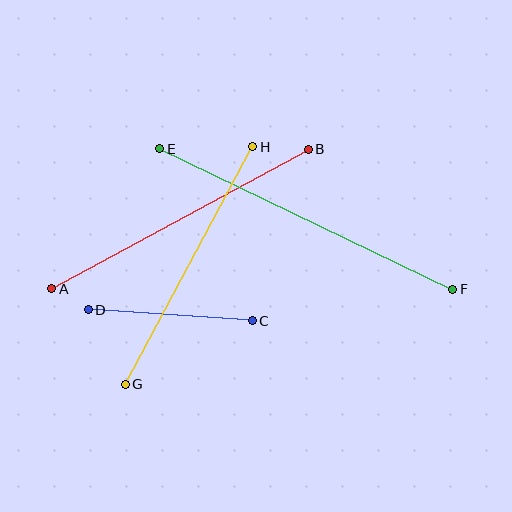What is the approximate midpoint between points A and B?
The midpoint is at approximately (180, 219) pixels.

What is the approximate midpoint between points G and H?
The midpoint is at approximately (189, 266) pixels.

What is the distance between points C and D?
The distance is approximately 165 pixels.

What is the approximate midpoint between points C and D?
The midpoint is at approximately (170, 315) pixels.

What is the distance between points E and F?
The distance is approximately 325 pixels.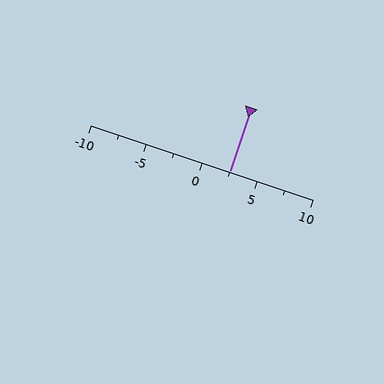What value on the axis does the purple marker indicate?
The marker indicates approximately 2.5.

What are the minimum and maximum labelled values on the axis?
The axis runs from -10 to 10.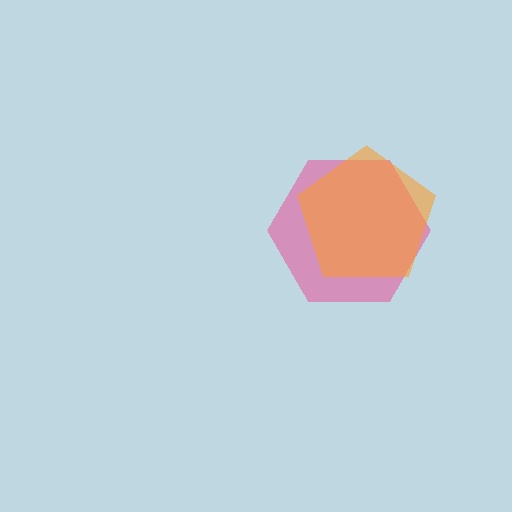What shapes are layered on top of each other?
The layered shapes are: a pink hexagon, an orange pentagon.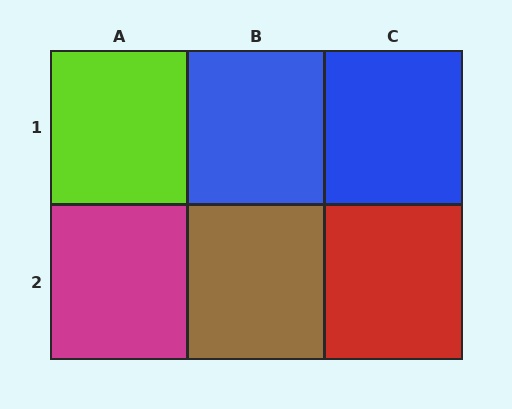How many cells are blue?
2 cells are blue.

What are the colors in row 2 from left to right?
Magenta, brown, red.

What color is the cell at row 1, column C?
Blue.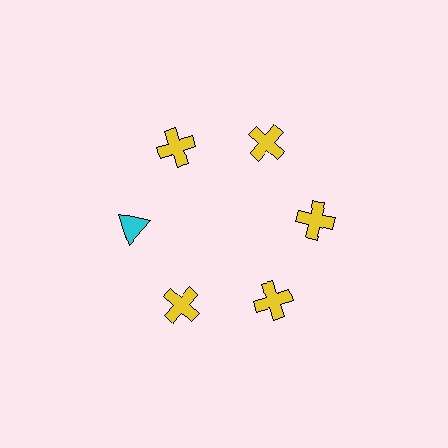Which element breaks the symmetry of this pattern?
The cyan triangle at roughly the 9 o'clock position breaks the symmetry. All other shapes are yellow crosses.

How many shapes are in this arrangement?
There are 6 shapes arranged in a ring pattern.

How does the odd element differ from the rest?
It differs in both color (cyan instead of yellow) and shape (triangle instead of cross).